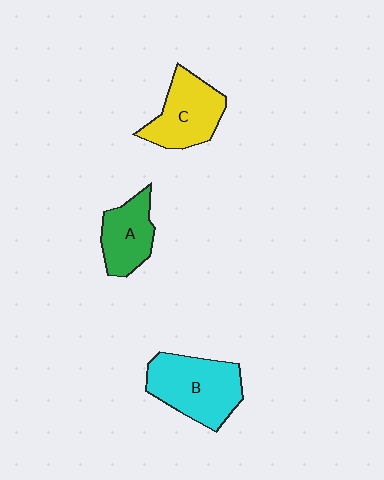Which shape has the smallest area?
Shape A (green).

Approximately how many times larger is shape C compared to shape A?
Approximately 1.2 times.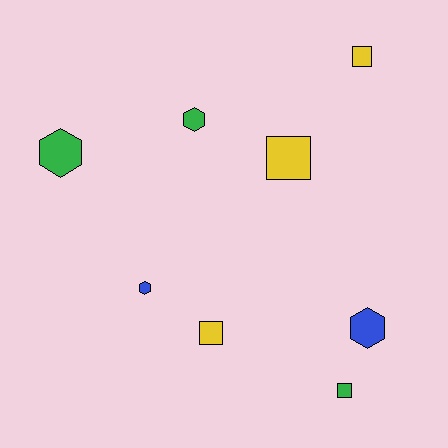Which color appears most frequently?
Green, with 3 objects.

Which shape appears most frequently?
Square, with 4 objects.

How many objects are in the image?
There are 8 objects.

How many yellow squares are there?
There are 3 yellow squares.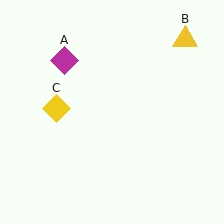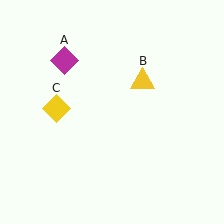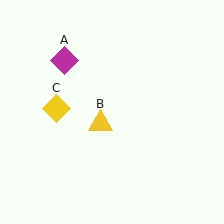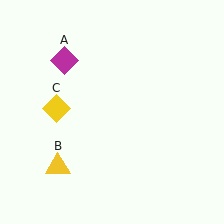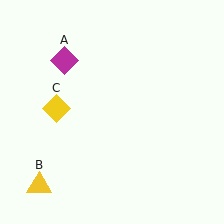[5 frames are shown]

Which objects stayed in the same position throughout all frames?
Magenta diamond (object A) and yellow diamond (object C) remained stationary.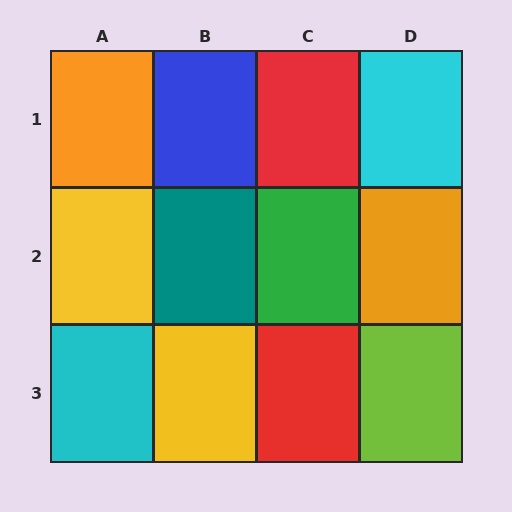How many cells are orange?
2 cells are orange.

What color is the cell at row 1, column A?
Orange.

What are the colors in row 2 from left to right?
Yellow, teal, green, orange.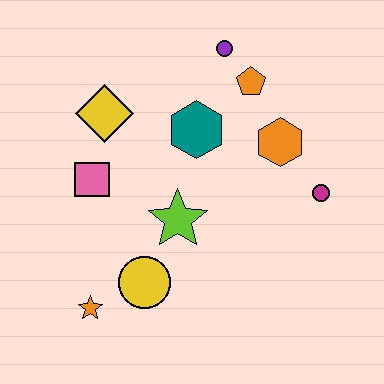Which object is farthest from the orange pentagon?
The orange star is farthest from the orange pentagon.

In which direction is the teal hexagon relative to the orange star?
The teal hexagon is above the orange star.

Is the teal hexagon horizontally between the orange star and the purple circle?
Yes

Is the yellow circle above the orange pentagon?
No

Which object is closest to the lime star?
The yellow circle is closest to the lime star.